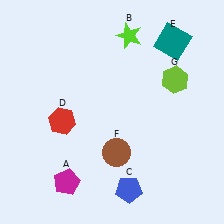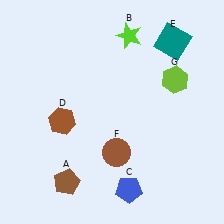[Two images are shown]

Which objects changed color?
A changed from magenta to brown. D changed from red to brown.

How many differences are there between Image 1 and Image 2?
There are 2 differences between the two images.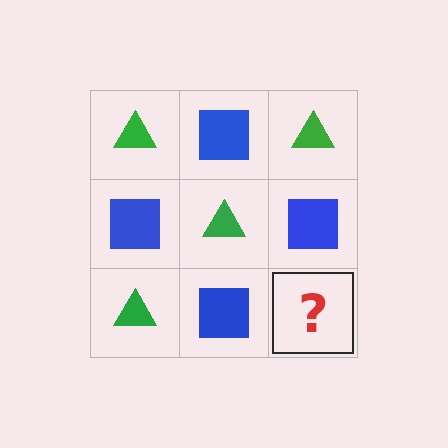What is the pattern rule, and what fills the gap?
The rule is that it alternates green triangle and blue square in a checkerboard pattern. The gap should be filled with a green triangle.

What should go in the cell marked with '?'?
The missing cell should contain a green triangle.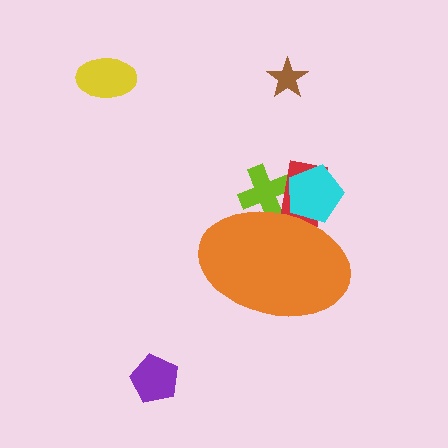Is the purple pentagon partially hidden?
No, the purple pentagon is fully visible.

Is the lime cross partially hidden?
Yes, the lime cross is partially hidden behind the orange ellipse.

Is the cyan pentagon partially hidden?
Yes, the cyan pentagon is partially hidden behind the orange ellipse.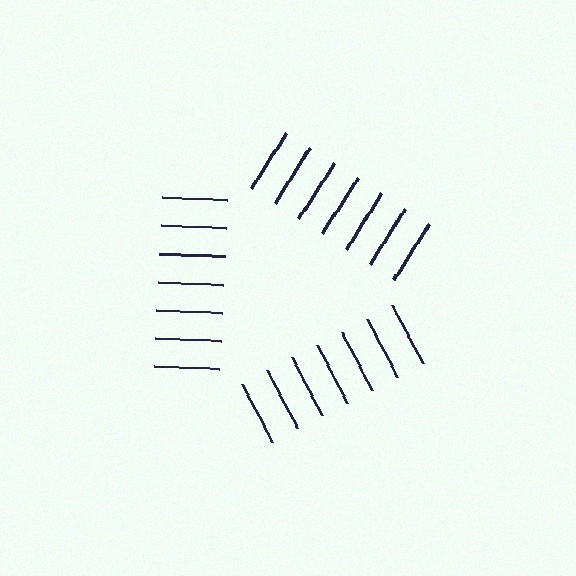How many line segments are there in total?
21 — 7 along each of the 3 edges.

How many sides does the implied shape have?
3 sides — the line-ends trace a triangle.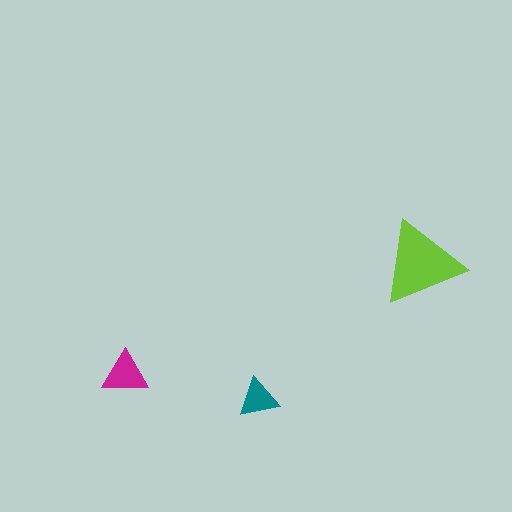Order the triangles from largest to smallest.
the lime one, the magenta one, the teal one.